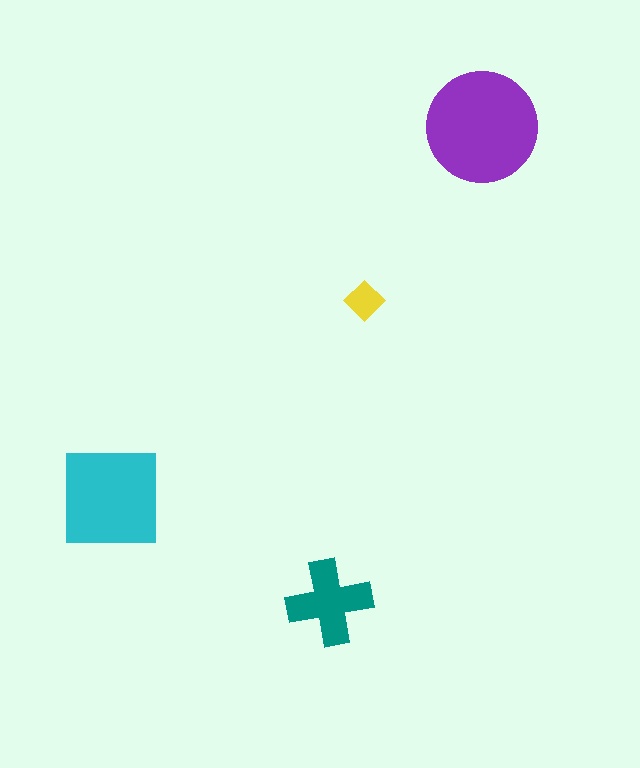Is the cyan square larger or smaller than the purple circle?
Smaller.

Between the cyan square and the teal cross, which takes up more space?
The cyan square.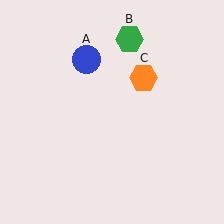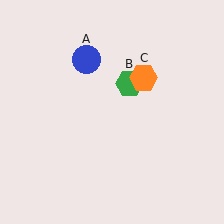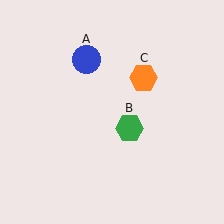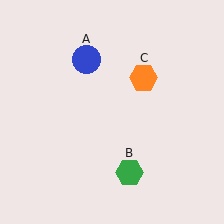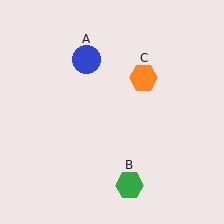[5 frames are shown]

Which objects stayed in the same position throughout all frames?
Blue circle (object A) and orange hexagon (object C) remained stationary.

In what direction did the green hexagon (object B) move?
The green hexagon (object B) moved down.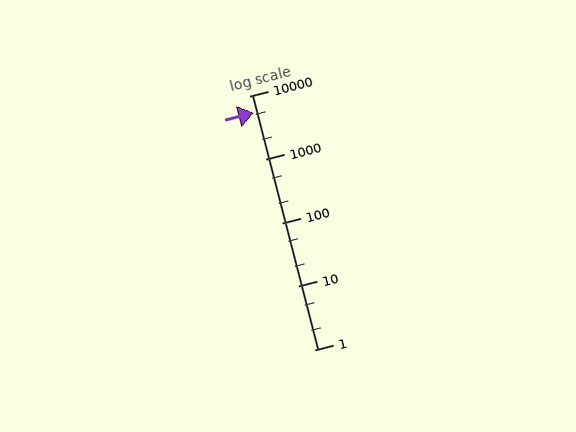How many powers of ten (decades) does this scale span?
The scale spans 4 decades, from 1 to 10000.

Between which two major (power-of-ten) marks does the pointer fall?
The pointer is between 1000 and 10000.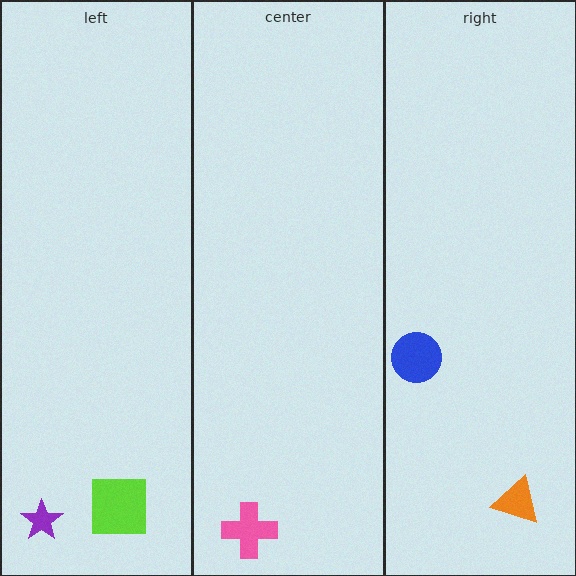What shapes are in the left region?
The purple star, the lime square.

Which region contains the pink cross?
The center region.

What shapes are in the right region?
The blue circle, the orange triangle.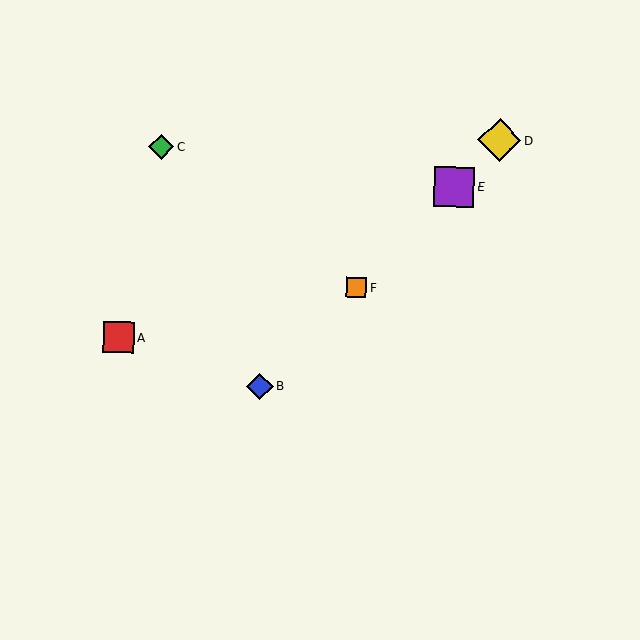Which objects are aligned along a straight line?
Objects B, D, E, F are aligned along a straight line.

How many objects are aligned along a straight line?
4 objects (B, D, E, F) are aligned along a straight line.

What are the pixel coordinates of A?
Object A is at (118, 337).